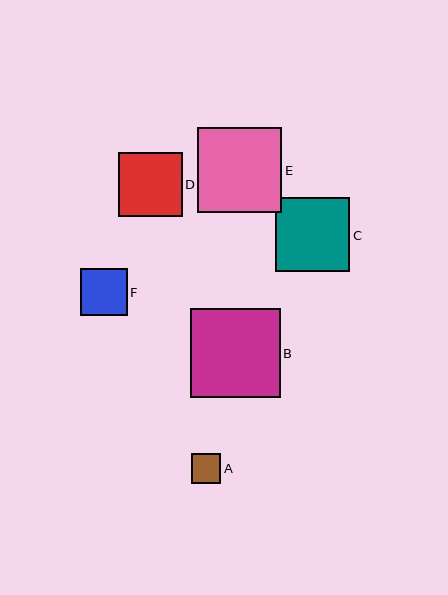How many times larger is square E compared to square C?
Square E is approximately 1.1 times the size of square C.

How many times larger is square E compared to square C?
Square E is approximately 1.1 times the size of square C.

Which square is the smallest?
Square A is the smallest with a size of approximately 29 pixels.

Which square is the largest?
Square B is the largest with a size of approximately 89 pixels.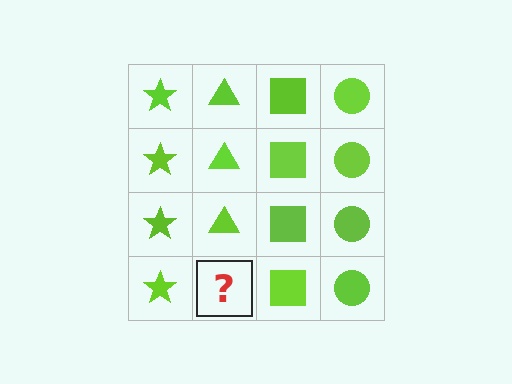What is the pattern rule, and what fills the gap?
The rule is that each column has a consistent shape. The gap should be filled with a lime triangle.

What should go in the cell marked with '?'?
The missing cell should contain a lime triangle.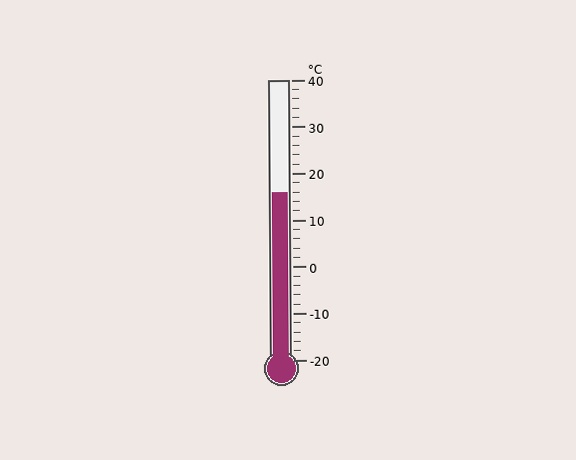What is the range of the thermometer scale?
The thermometer scale ranges from -20°C to 40°C.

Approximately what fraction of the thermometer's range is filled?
The thermometer is filled to approximately 60% of its range.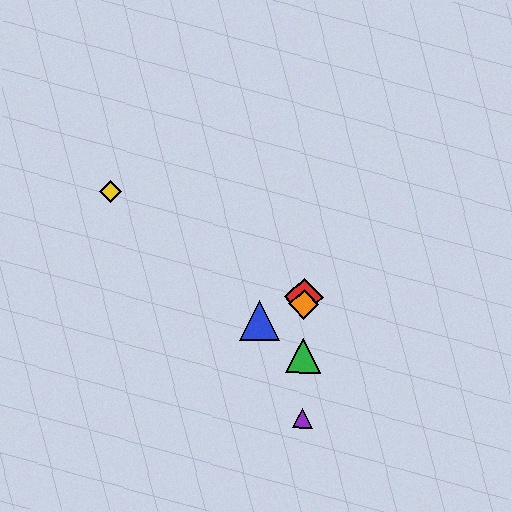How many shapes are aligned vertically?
4 shapes (the red diamond, the green triangle, the purple triangle, the orange diamond) are aligned vertically.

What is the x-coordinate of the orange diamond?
The orange diamond is at x≈304.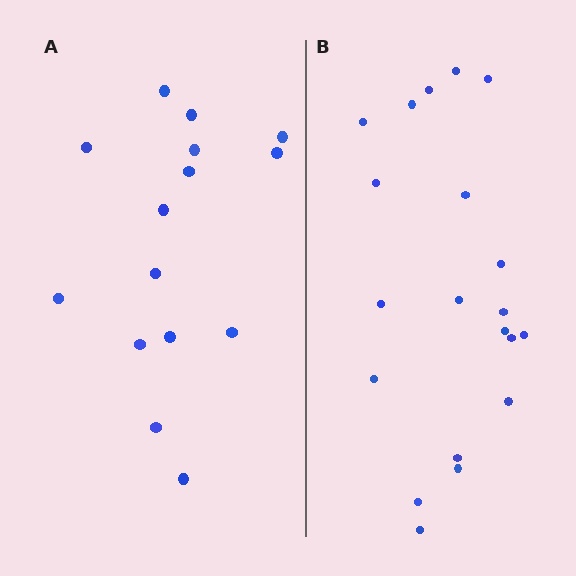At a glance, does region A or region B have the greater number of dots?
Region B (the right region) has more dots.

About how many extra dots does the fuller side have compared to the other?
Region B has about 5 more dots than region A.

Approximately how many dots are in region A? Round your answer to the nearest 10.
About 20 dots. (The exact count is 15, which rounds to 20.)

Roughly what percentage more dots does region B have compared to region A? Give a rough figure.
About 35% more.